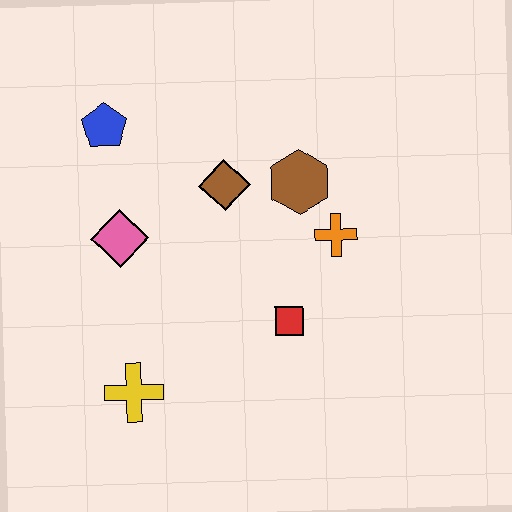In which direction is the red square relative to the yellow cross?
The red square is to the right of the yellow cross.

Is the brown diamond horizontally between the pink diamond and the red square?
Yes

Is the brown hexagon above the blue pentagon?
No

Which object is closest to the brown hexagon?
The orange cross is closest to the brown hexagon.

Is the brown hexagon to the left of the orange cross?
Yes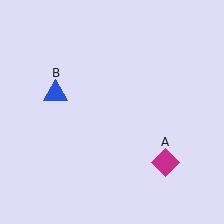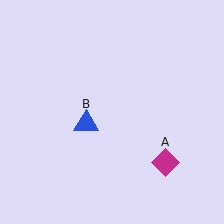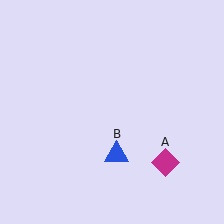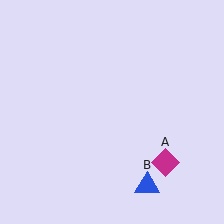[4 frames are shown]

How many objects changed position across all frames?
1 object changed position: blue triangle (object B).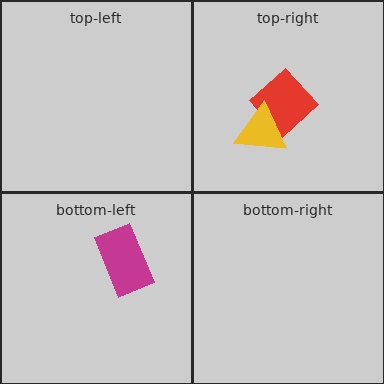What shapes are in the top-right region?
The red diamond, the yellow triangle.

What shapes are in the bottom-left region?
The magenta rectangle.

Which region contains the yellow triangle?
The top-right region.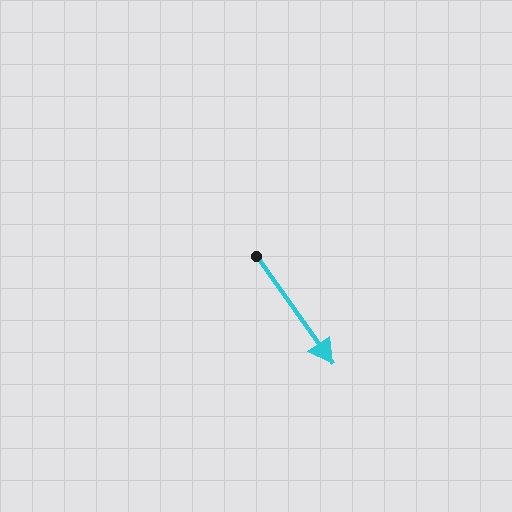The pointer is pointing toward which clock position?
Roughly 5 o'clock.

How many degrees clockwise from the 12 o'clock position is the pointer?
Approximately 145 degrees.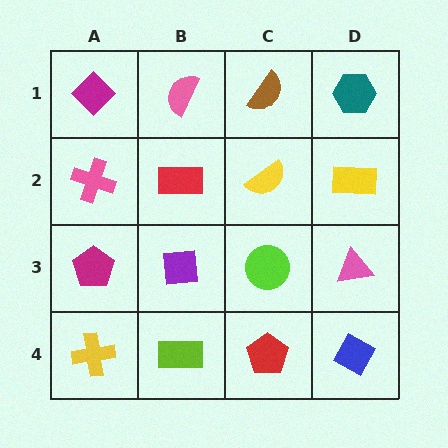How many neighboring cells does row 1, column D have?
2.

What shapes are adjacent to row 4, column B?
A purple square (row 3, column B), a yellow cross (row 4, column A), a red pentagon (row 4, column C).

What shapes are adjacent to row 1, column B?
A red rectangle (row 2, column B), a magenta diamond (row 1, column A), a brown semicircle (row 1, column C).